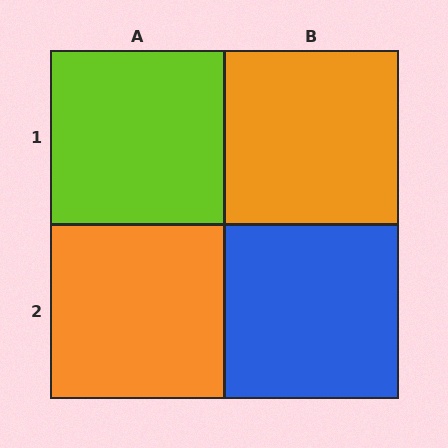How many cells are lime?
1 cell is lime.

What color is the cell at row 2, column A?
Orange.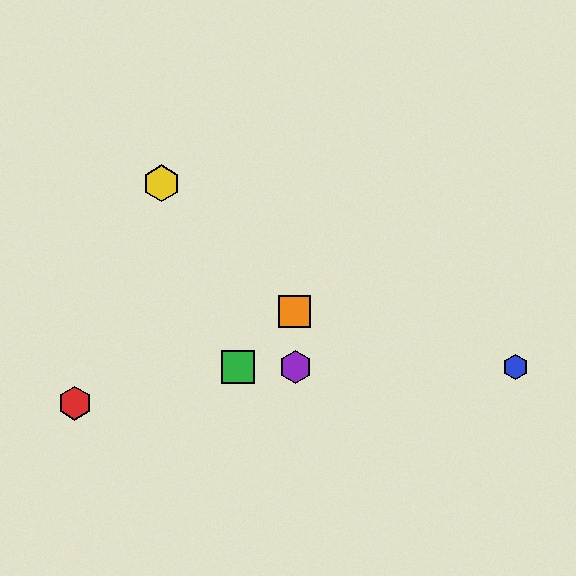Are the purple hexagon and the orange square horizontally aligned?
No, the purple hexagon is at y≈367 and the orange square is at y≈311.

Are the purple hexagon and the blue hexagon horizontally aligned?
Yes, both are at y≈367.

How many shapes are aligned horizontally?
3 shapes (the blue hexagon, the green square, the purple hexagon) are aligned horizontally.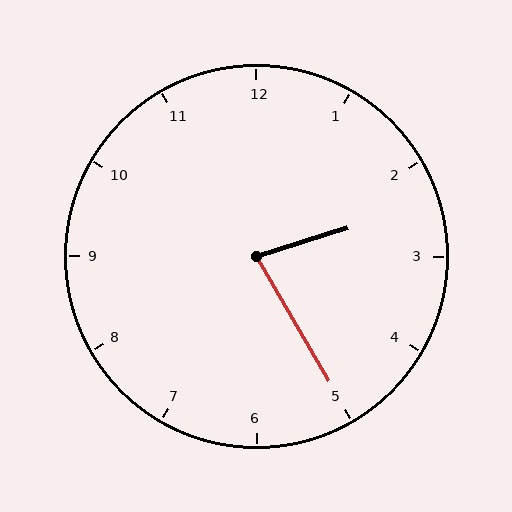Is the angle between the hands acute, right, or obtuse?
It is acute.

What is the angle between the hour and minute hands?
Approximately 78 degrees.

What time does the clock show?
2:25.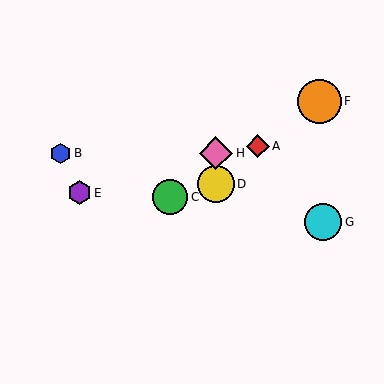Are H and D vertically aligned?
Yes, both are at x≈216.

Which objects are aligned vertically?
Objects D, H are aligned vertically.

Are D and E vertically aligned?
No, D is at x≈216 and E is at x≈79.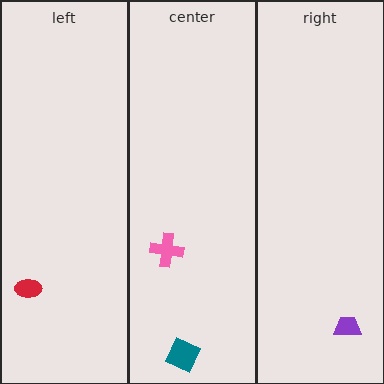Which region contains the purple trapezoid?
The right region.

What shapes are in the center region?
The pink cross, the teal diamond.